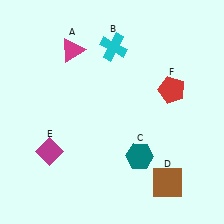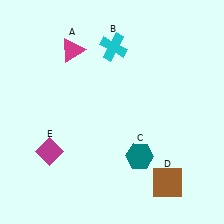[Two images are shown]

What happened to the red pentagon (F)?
The red pentagon (F) was removed in Image 2. It was in the top-right area of Image 1.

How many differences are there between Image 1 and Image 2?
There is 1 difference between the two images.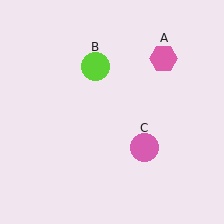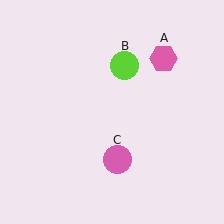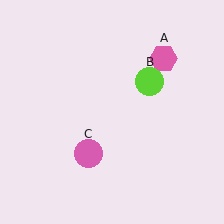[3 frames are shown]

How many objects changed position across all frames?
2 objects changed position: lime circle (object B), pink circle (object C).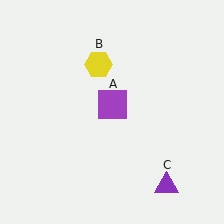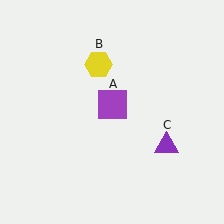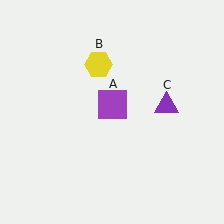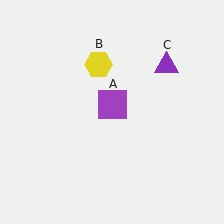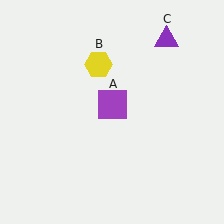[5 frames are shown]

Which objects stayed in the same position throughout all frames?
Purple square (object A) and yellow hexagon (object B) remained stationary.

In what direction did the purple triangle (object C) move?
The purple triangle (object C) moved up.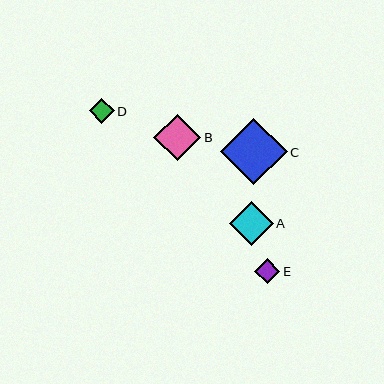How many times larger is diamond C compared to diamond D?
Diamond C is approximately 2.7 times the size of diamond D.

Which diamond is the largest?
Diamond C is the largest with a size of approximately 66 pixels.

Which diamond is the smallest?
Diamond D is the smallest with a size of approximately 25 pixels.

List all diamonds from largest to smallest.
From largest to smallest: C, B, A, E, D.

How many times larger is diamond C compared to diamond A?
Diamond C is approximately 1.5 times the size of diamond A.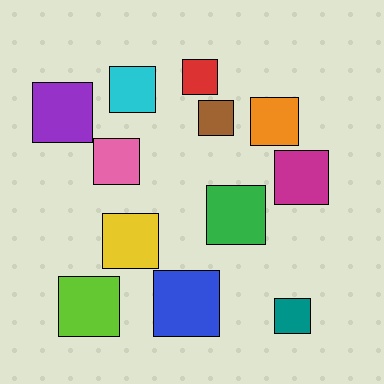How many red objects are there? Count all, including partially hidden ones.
There is 1 red object.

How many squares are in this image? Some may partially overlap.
There are 12 squares.